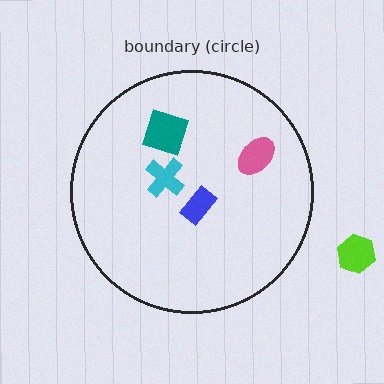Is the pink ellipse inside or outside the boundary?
Inside.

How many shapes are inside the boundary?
4 inside, 1 outside.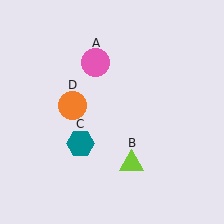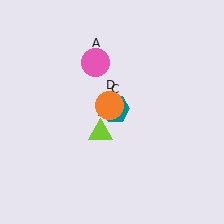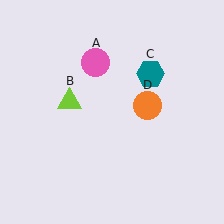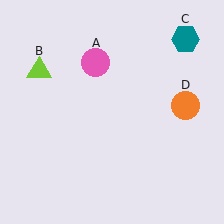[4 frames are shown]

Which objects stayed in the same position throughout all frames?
Pink circle (object A) remained stationary.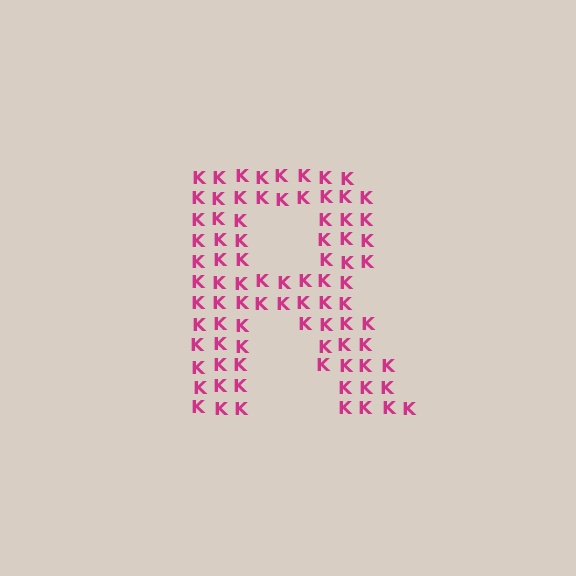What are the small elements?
The small elements are letter K's.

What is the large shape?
The large shape is the letter R.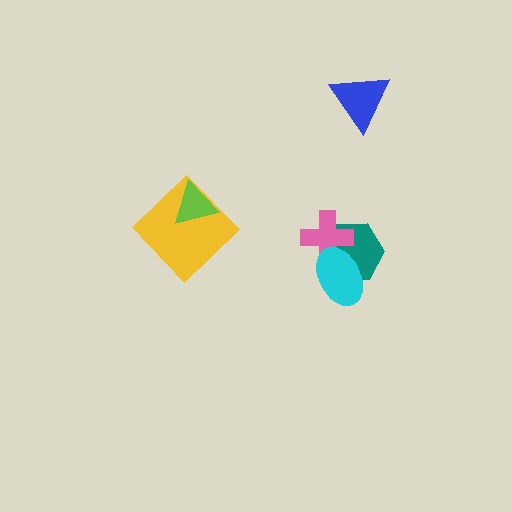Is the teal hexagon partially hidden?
Yes, it is partially covered by another shape.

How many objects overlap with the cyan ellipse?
2 objects overlap with the cyan ellipse.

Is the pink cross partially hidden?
Yes, it is partially covered by another shape.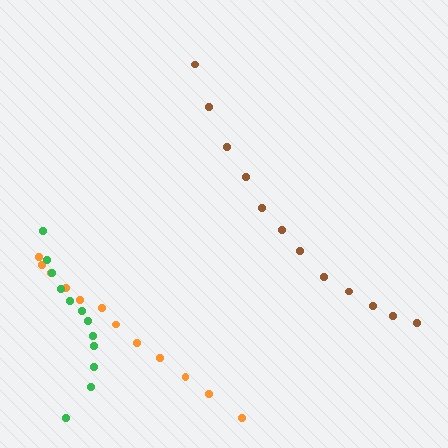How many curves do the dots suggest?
There are 3 distinct paths.